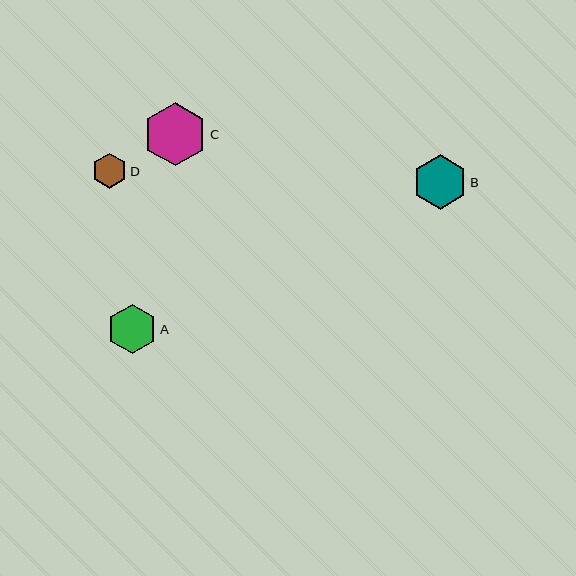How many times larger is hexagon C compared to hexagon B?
Hexagon C is approximately 1.1 times the size of hexagon B.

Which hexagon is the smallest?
Hexagon D is the smallest with a size of approximately 35 pixels.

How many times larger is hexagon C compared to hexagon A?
Hexagon C is approximately 1.3 times the size of hexagon A.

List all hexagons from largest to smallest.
From largest to smallest: C, B, A, D.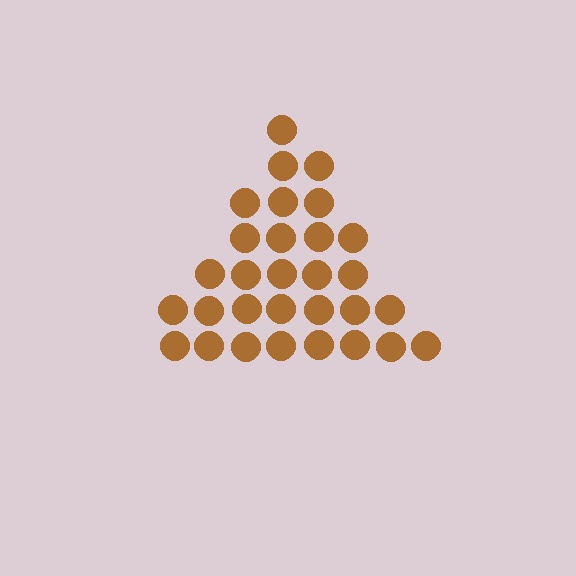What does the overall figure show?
The overall figure shows a triangle.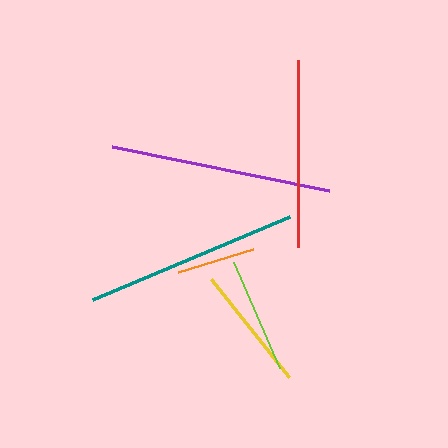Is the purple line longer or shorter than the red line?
The purple line is longer than the red line.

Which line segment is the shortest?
The orange line is the shortest at approximately 78 pixels.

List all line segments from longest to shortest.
From longest to shortest: purple, teal, red, yellow, lime, orange.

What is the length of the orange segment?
The orange segment is approximately 78 pixels long.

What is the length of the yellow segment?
The yellow segment is approximately 125 pixels long.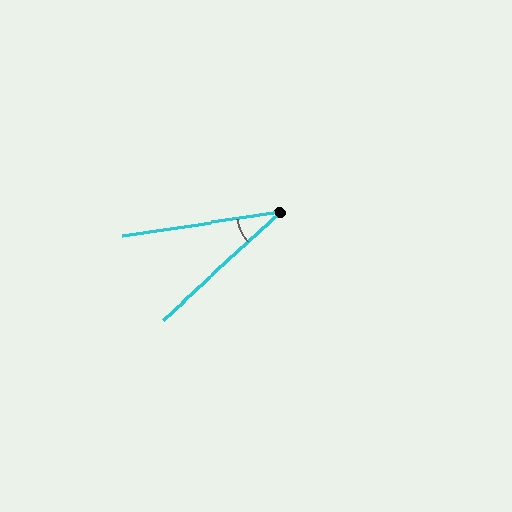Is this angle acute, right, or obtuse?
It is acute.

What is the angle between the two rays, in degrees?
Approximately 34 degrees.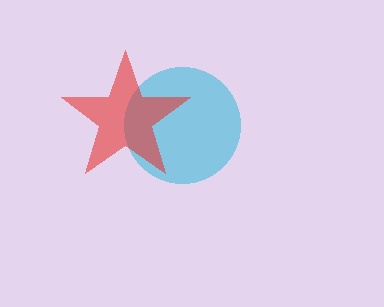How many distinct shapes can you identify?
There are 2 distinct shapes: a cyan circle, a red star.